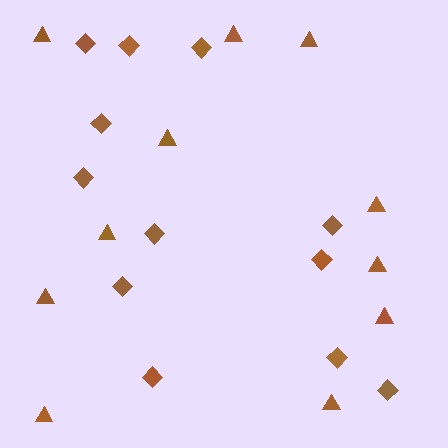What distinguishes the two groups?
There are 2 groups: one group of diamonds (12) and one group of triangles (11).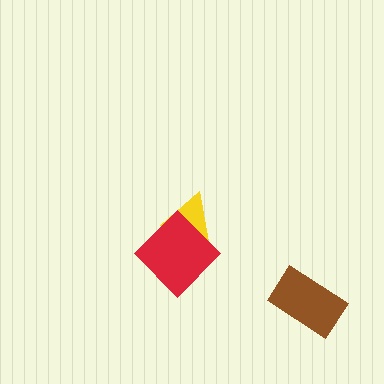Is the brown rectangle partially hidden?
No, no other shape covers it.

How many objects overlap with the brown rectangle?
0 objects overlap with the brown rectangle.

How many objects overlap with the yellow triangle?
1 object overlaps with the yellow triangle.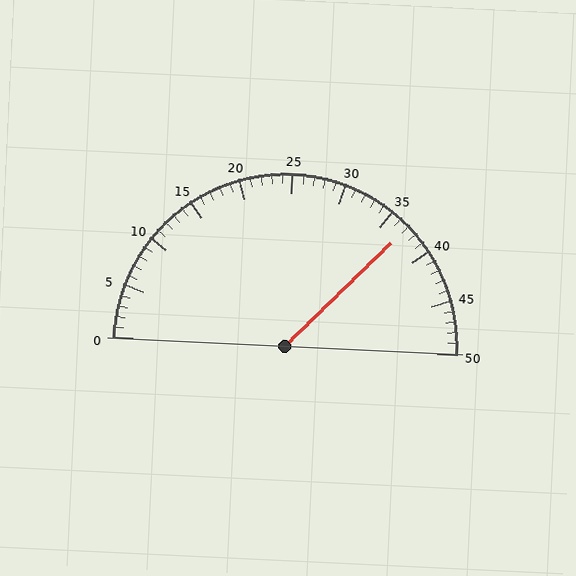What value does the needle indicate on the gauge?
The needle indicates approximately 37.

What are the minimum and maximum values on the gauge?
The gauge ranges from 0 to 50.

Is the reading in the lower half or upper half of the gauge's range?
The reading is in the upper half of the range (0 to 50).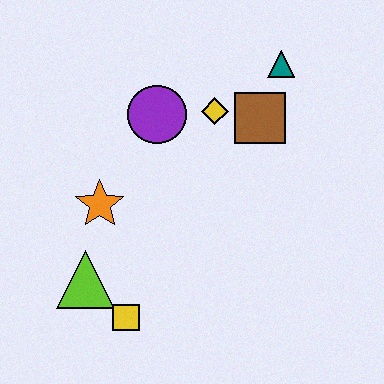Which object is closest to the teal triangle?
The brown square is closest to the teal triangle.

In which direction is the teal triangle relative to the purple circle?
The teal triangle is to the right of the purple circle.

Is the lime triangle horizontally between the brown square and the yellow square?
No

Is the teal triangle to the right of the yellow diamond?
Yes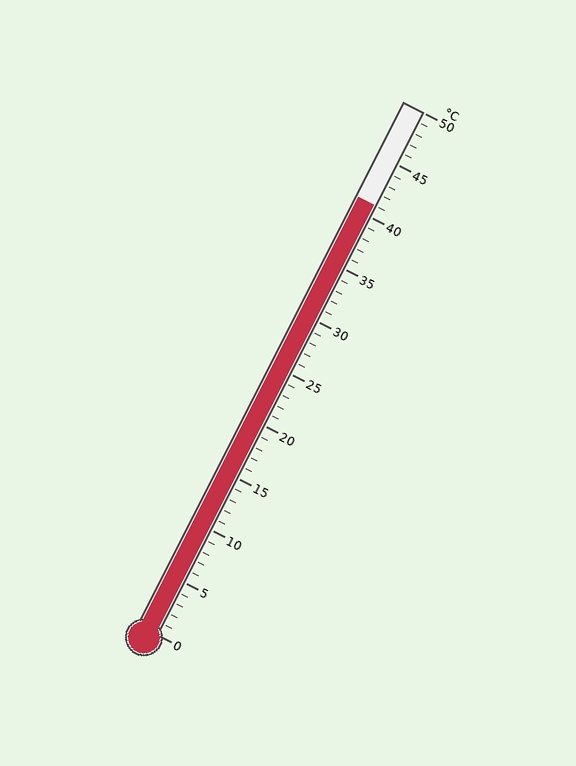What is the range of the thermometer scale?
The thermometer scale ranges from 0°C to 50°C.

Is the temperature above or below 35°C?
The temperature is above 35°C.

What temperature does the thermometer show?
The thermometer shows approximately 41°C.